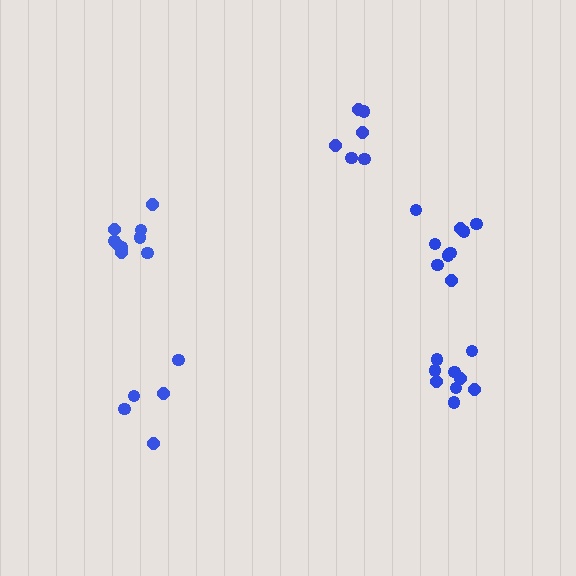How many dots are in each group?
Group 1: 5 dots, Group 2: 6 dots, Group 3: 9 dots, Group 4: 9 dots, Group 5: 9 dots (38 total).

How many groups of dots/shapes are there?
There are 5 groups.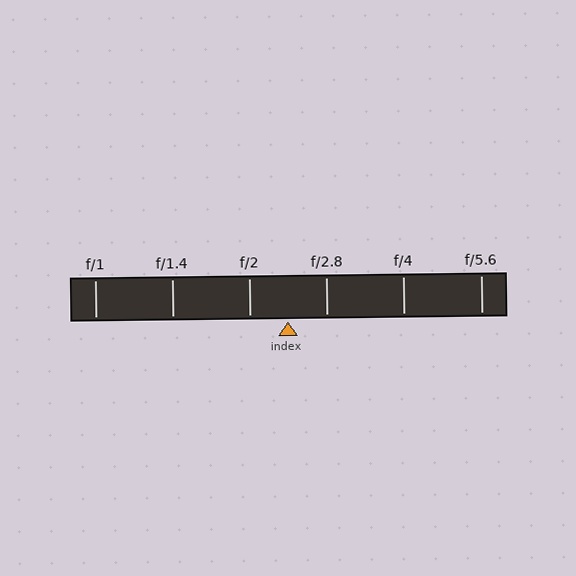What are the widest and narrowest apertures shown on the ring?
The widest aperture shown is f/1 and the narrowest is f/5.6.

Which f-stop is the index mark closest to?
The index mark is closest to f/2.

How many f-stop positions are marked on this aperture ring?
There are 6 f-stop positions marked.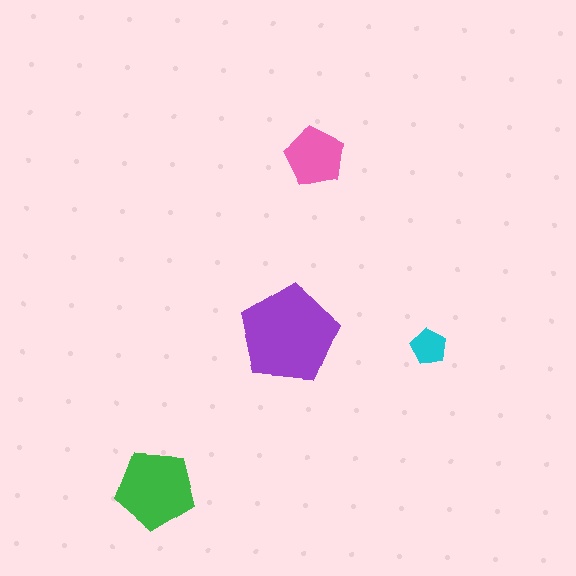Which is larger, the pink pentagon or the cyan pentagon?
The pink one.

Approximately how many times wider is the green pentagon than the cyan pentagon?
About 2 times wider.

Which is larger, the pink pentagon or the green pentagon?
The green one.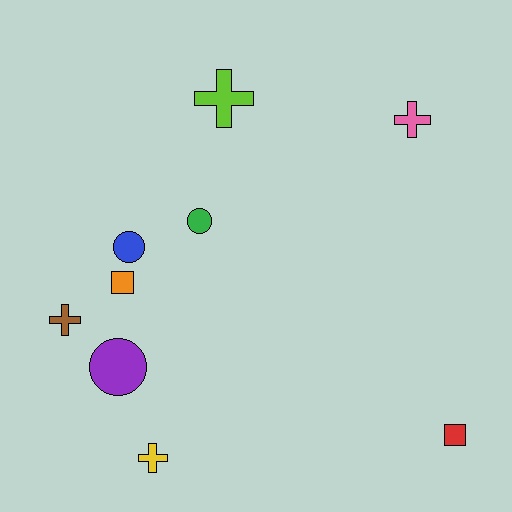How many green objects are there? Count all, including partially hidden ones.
There is 1 green object.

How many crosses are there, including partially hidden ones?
There are 4 crosses.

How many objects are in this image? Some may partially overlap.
There are 9 objects.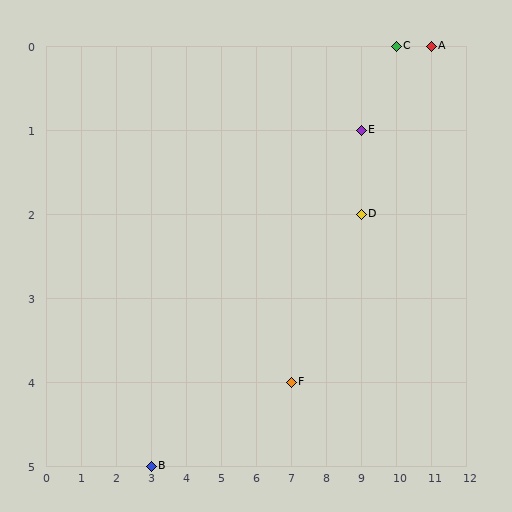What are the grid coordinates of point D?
Point D is at grid coordinates (9, 2).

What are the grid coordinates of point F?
Point F is at grid coordinates (7, 4).